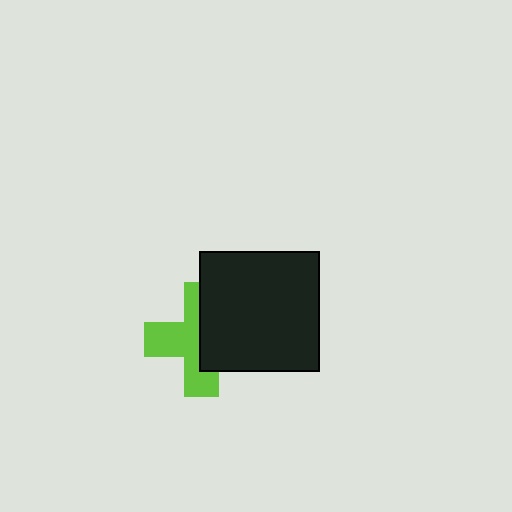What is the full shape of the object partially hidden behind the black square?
The partially hidden object is a lime cross.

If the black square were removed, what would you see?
You would see the complete lime cross.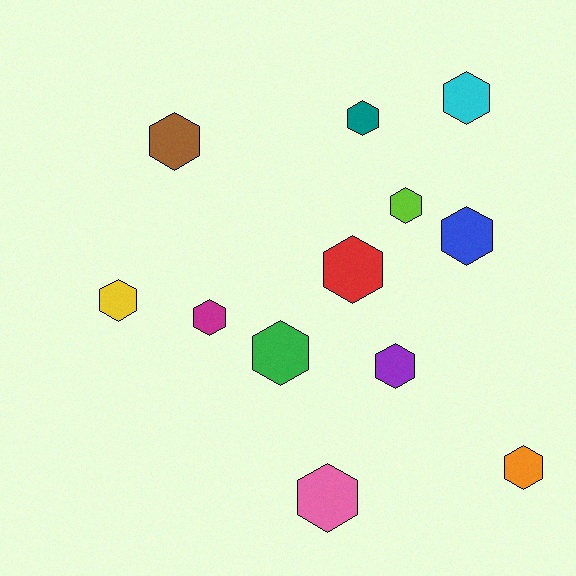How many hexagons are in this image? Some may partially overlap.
There are 12 hexagons.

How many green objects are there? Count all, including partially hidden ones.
There is 1 green object.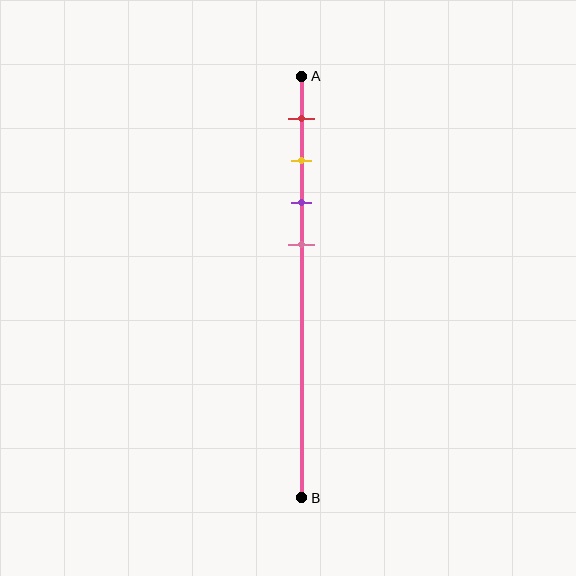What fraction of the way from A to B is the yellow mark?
The yellow mark is approximately 20% (0.2) of the way from A to B.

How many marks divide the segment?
There are 4 marks dividing the segment.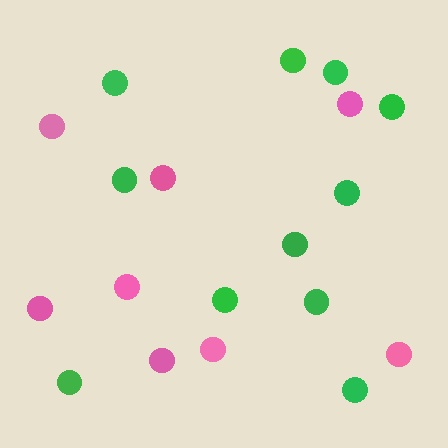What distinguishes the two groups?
There are 2 groups: one group of green circles (11) and one group of pink circles (8).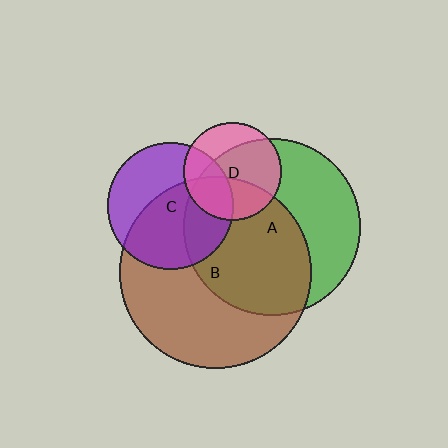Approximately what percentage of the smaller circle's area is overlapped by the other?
Approximately 70%.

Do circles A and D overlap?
Yes.